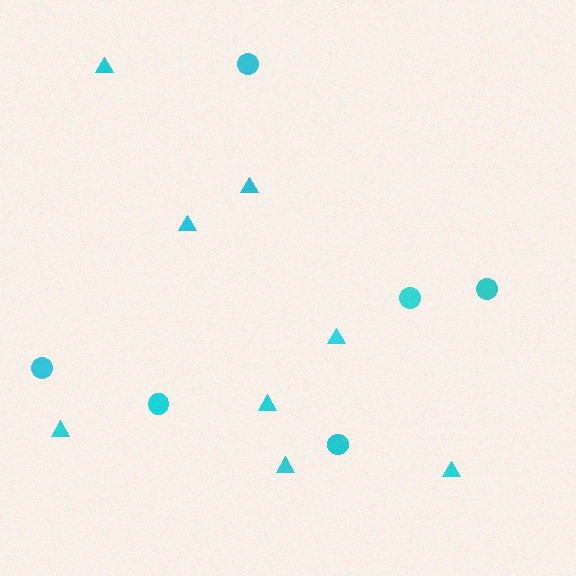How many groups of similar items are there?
There are 2 groups: one group of circles (6) and one group of triangles (8).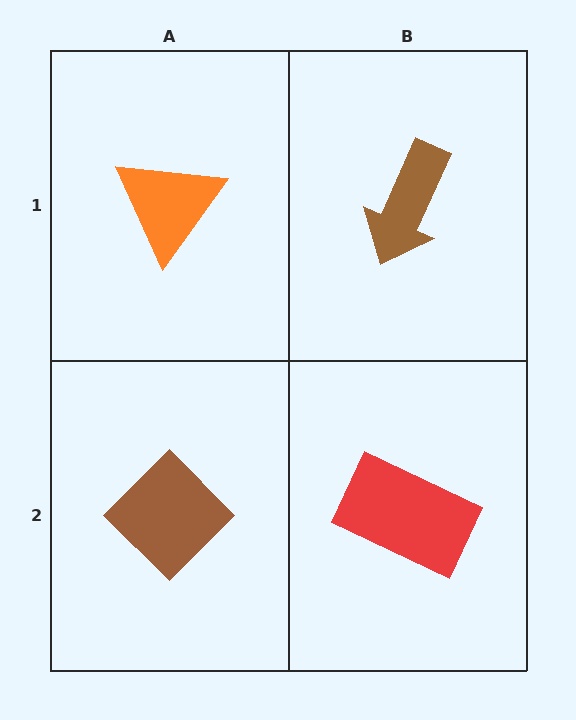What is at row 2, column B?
A red rectangle.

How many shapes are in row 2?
2 shapes.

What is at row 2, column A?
A brown diamond.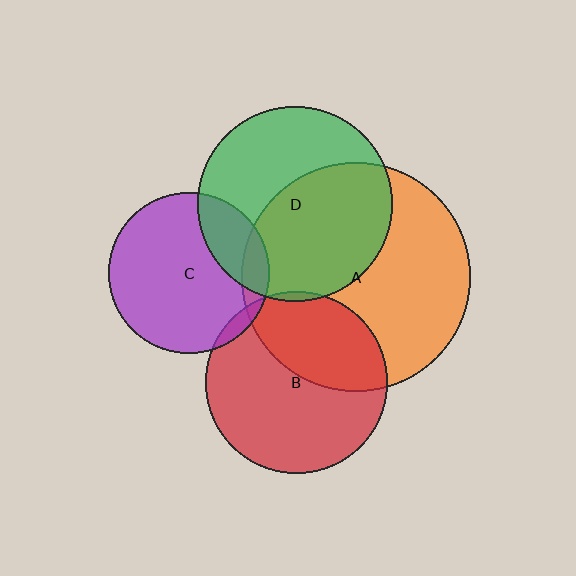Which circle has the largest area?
Circle A (orange).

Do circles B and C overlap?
Yes.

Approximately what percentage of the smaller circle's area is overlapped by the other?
Approximately 5%.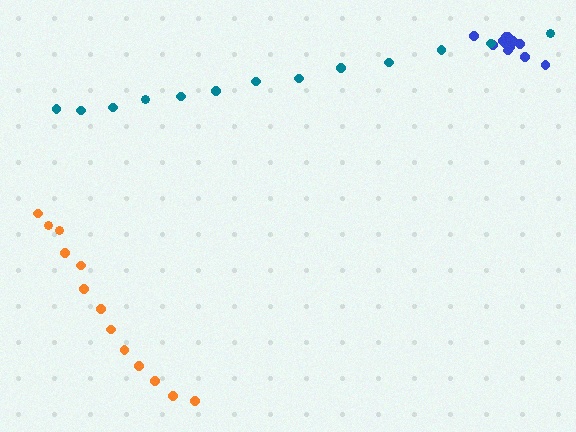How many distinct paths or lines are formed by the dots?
There are 3 distinct paths.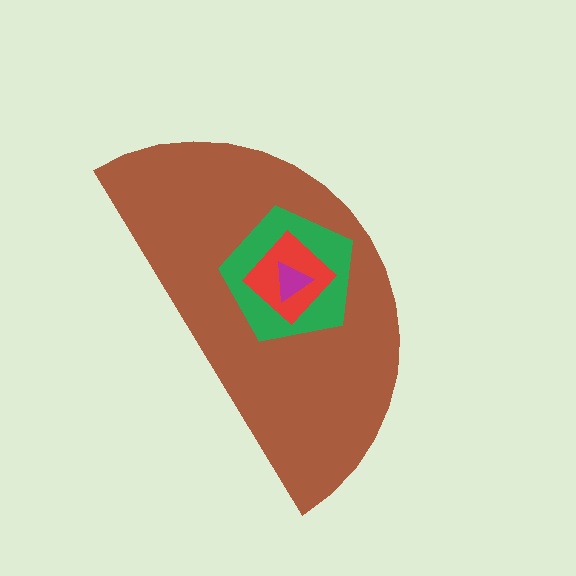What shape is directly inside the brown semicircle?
The green pentagon.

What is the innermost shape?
The magenta triangle.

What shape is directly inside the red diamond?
The magenta triangle.